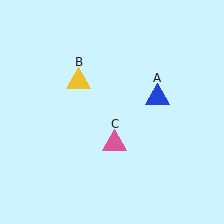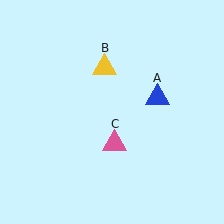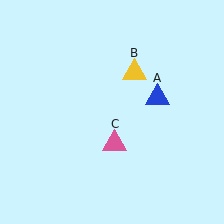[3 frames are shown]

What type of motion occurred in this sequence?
The yellow triangle (object B) rotated clockwise around the center of the scene.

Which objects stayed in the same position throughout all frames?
Blue triangle (object A) and pink triangle (object C) remained stationary.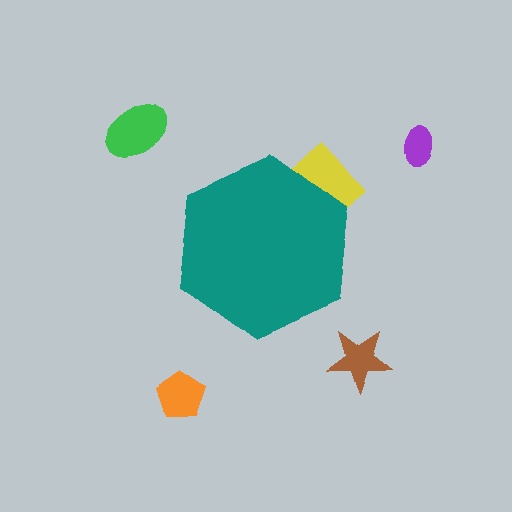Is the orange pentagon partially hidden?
No, the orange pentagon is fully visible.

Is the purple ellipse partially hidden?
No, the purple ellipse is fully visible.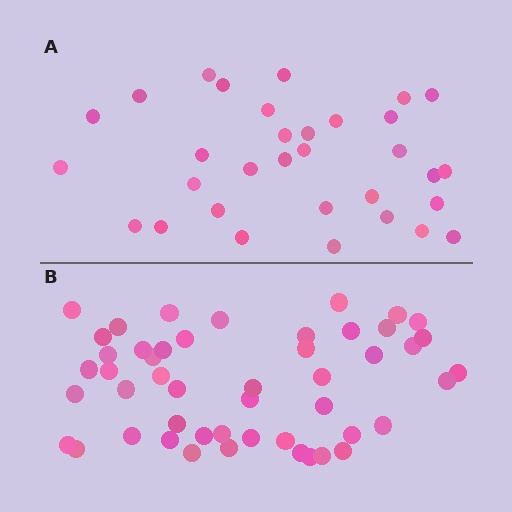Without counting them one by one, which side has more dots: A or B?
Region B (the bottom region) has more dots.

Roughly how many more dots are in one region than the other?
Region B has approximately 15 more dots than region A.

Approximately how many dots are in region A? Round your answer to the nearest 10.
About 30 dots. (The exact count is 32, which rounds to 30.)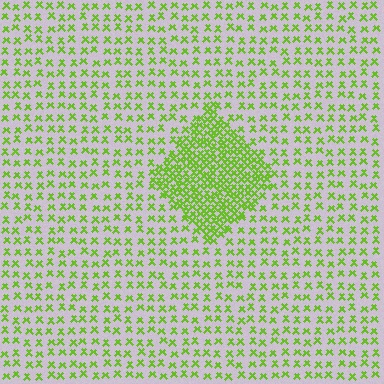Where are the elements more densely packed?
The elements are more densely packed inside the diamond boundary.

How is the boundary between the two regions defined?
The boundary is defined by a change in element density (approximately 2.7x ratio). All elements are the same color, size, and shape.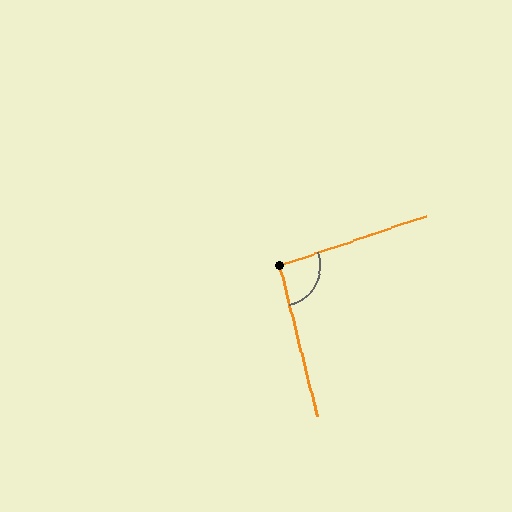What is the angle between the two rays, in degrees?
Approximately 95 degrees.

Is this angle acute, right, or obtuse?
It is approximately a right angle.